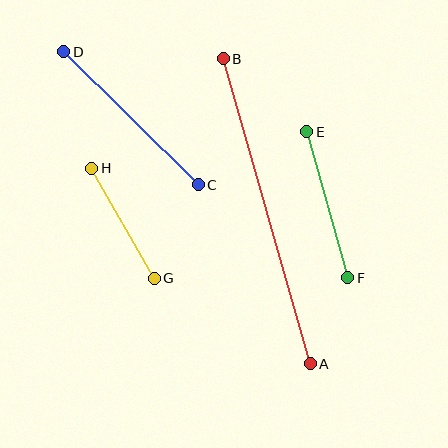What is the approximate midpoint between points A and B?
The midpoint is at approximately (267, 211) pixels.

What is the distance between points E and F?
The distance is approximately 152 pixels.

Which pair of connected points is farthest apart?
Points A and B are farthest apart.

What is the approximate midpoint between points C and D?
The midpoint is at approximately (131, 118) pixels.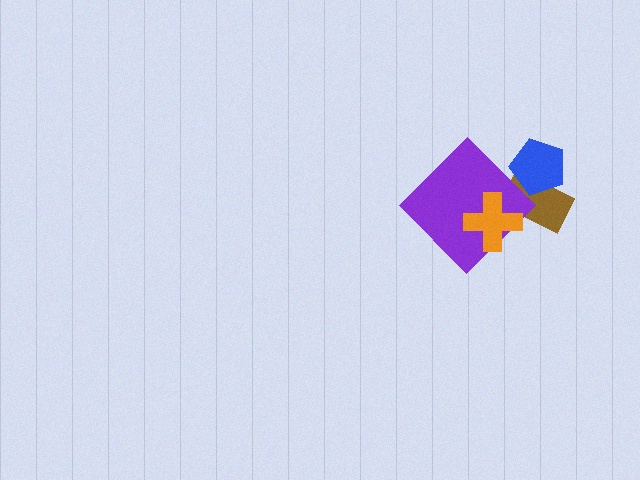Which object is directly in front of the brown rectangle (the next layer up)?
The blue pentagon is directly in front of the brown rectangle.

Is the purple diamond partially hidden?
Yes, it is partially covered by another shape.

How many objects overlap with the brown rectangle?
3 objects overlap with the brown rectangle.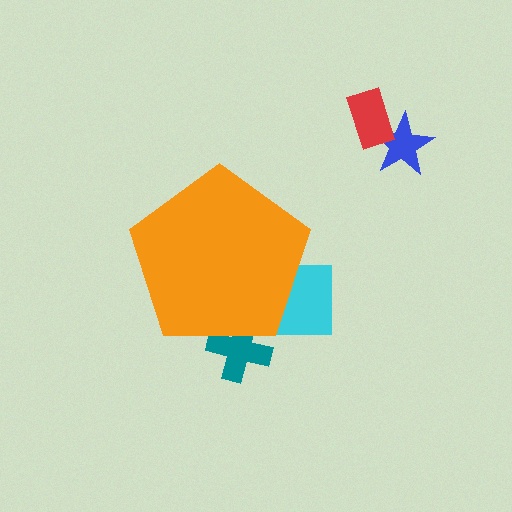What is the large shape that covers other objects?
An orange pentagon.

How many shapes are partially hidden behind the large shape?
2 shapes are partially hidden.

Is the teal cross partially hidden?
Yes, the teal cross is partially hidden behind the orange pentagon.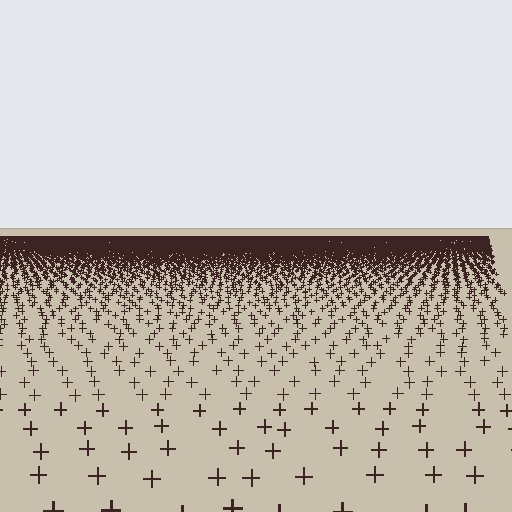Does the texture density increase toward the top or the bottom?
Density increases toward the top.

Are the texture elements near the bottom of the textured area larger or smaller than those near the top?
Larger. Near the bottom, elements are closer to the viewer and appear at a bigger on-screen size.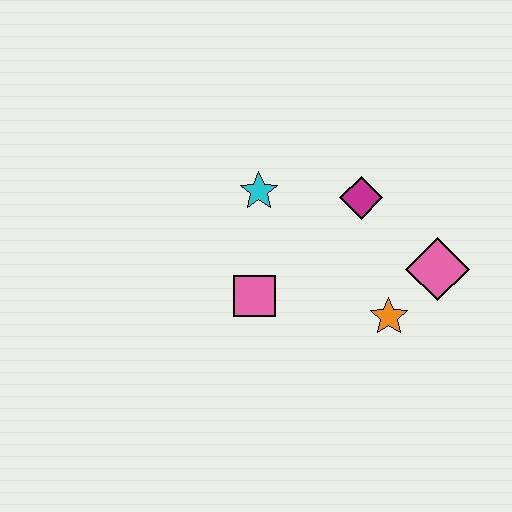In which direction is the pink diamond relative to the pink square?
The pink diamond is to the right of the pink square.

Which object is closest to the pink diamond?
The orange star is closest to the pink diamond.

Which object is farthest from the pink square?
The pink diamond is farthest from the pink square.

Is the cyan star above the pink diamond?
Yes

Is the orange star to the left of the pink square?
No